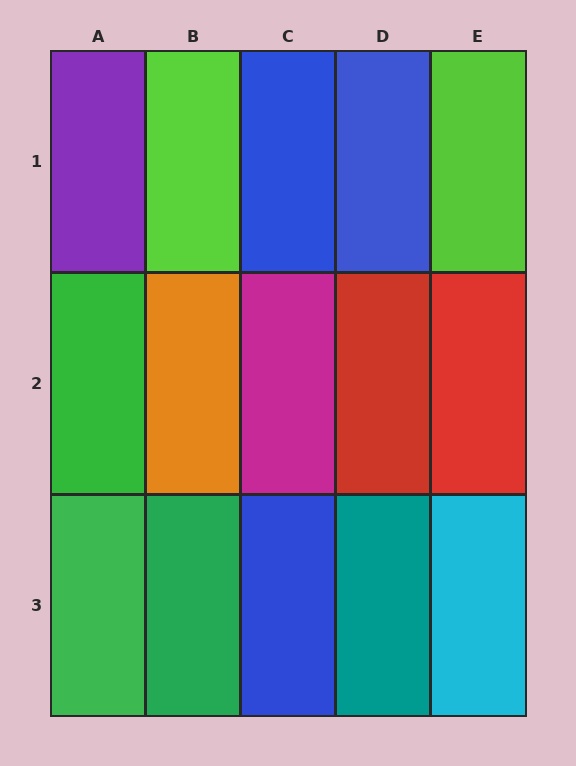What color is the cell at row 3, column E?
Cyan.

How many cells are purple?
1 cell is purple.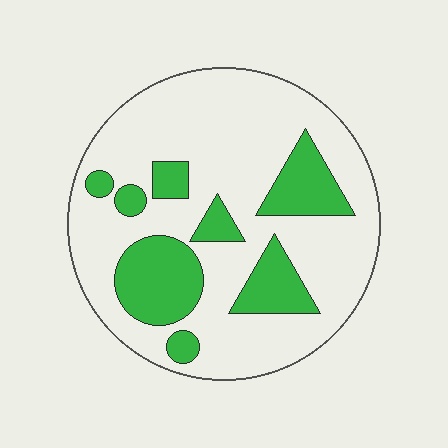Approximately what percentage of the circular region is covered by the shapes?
Approximately 25%.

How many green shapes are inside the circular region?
8.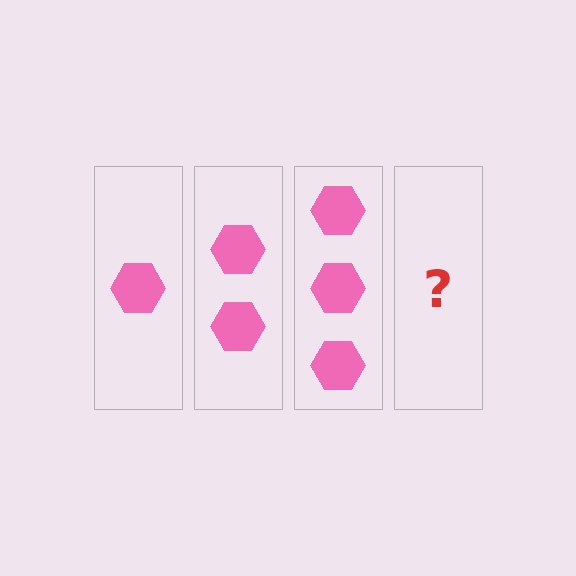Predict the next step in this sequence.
The next step is 4 hexagons.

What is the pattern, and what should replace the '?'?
The pattern is that each step adds one more hexagon. The '?' should be 4 hexagons.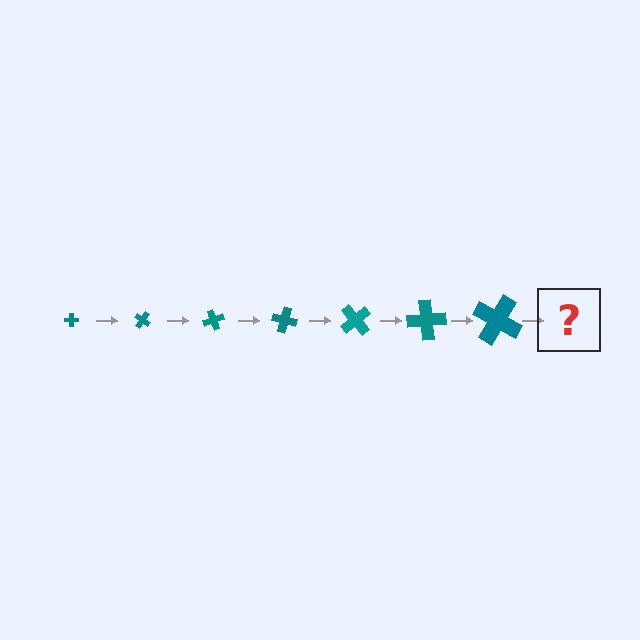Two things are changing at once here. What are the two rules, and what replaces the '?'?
The two rules are that the cross grows larger each step and it rotates 35 degrees each step. The '?' should be a cross, larger than the previous one and rotated 245 degrees from the start.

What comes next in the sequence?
The next element should be a cross, larger than the previous one and rotated 245 degrees from the start.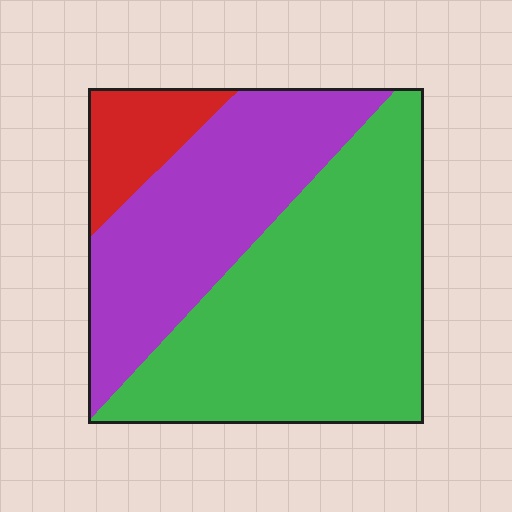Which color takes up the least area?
Red, at roughly 10%.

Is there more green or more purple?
Green.